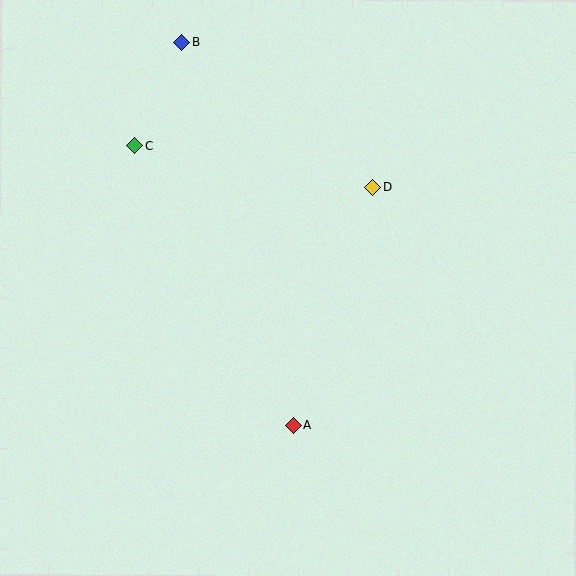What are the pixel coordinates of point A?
Point A is at (293, 425).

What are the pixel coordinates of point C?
Point C is at (135, 146).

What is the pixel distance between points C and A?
The distance between C and A is 321 pixels.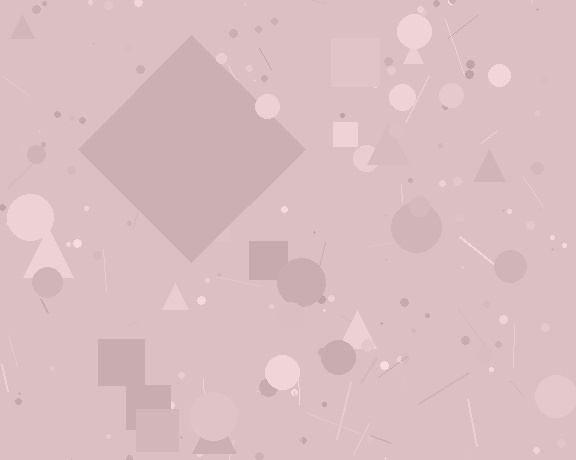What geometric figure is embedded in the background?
A diamond is embedded in the background.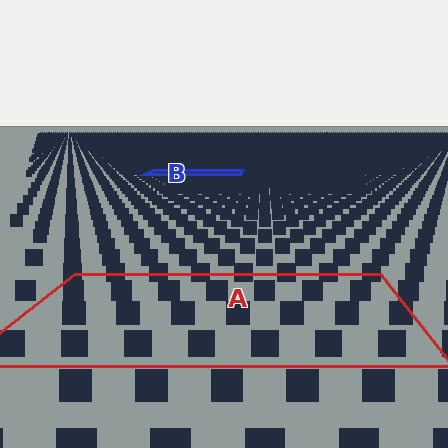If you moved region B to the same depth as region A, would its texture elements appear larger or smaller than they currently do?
They would appear larger. At a closer depth, the same texture elements are projected at a bigger on-screen size.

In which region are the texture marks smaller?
The texture marks are smaller in region B, because it is farther away.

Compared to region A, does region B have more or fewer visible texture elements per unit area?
Region B has more texture elements per unit area — they are packed more densely because it is farther away.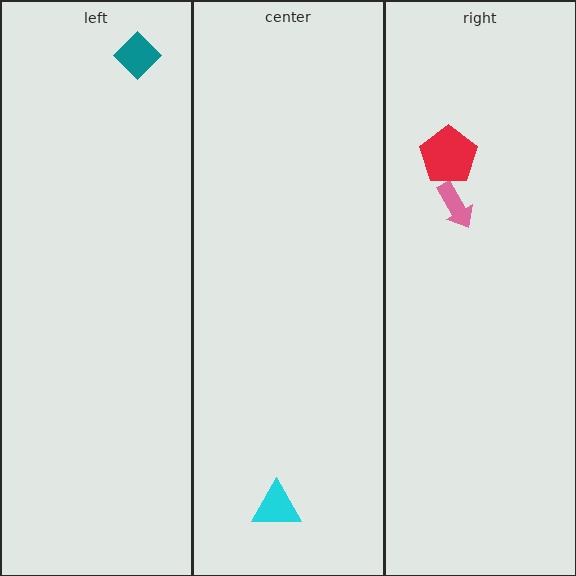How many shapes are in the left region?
1.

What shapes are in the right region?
The pink arrow, the red pentagon.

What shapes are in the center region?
The cyan triangle.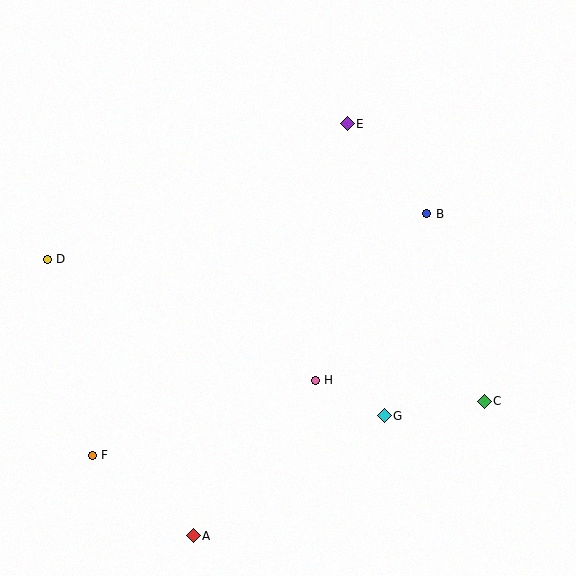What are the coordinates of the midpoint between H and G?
The midpoint between H and G is at (350, 398).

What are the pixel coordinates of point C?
Point C is at (484, 401).